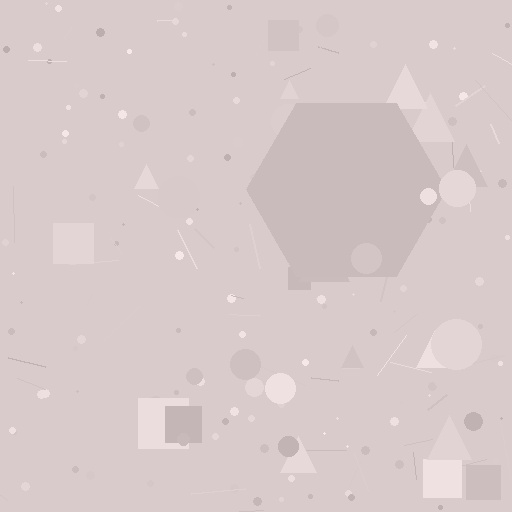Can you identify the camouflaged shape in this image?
The camouflaged shape is a hexagon.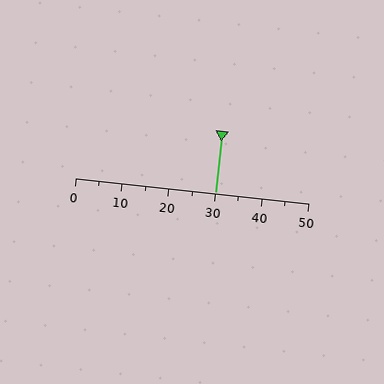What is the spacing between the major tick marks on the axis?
The major ticks are spaced 10 apart.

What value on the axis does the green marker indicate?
The marker indicates approximately 30.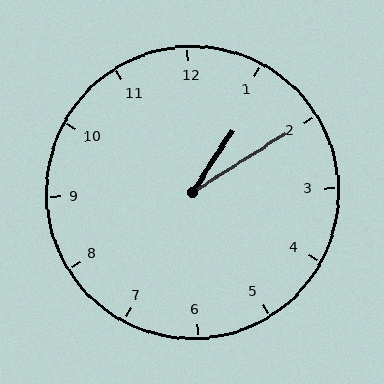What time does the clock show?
1:10.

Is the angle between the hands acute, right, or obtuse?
It is acute.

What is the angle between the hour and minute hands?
Approximately 25 degrees.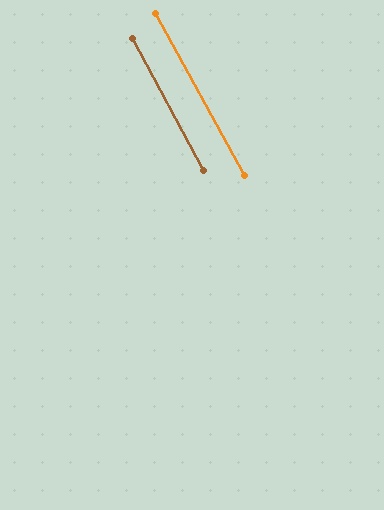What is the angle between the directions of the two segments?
Approximately 0 degrees.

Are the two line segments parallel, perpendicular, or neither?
Parallel — their directions differ by only 0.5°.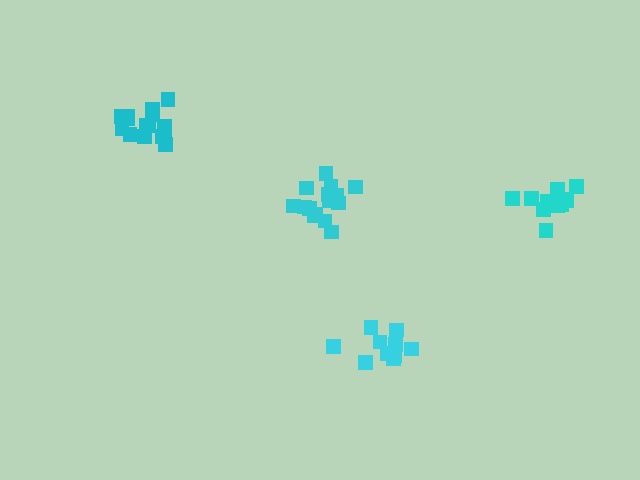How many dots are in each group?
Group 1: 15 dots, Group 2: 15 dots, Group 3: 11 dots, Group 4: 12 dots (53 total).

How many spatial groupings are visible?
There are 4 spatial groupings.